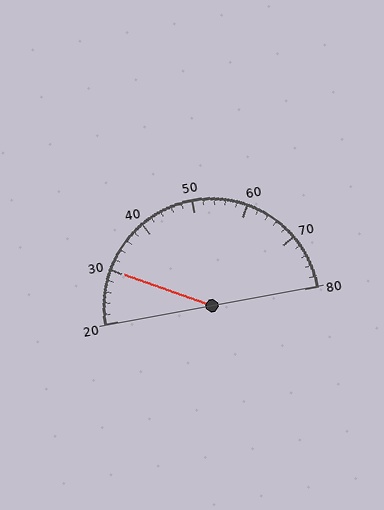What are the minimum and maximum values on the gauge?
The gauge ranges from 20 to 80.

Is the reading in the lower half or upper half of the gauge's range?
The reading is in the lower half of the range (20 to 80).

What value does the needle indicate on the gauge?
The needle indicates approximately 30.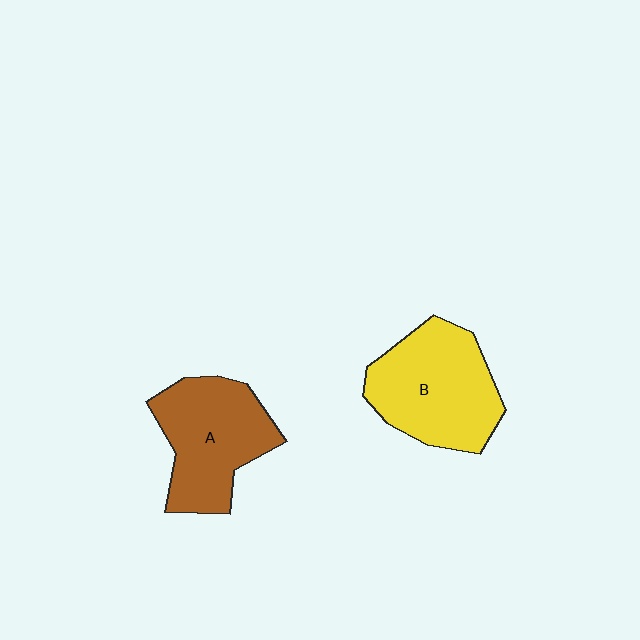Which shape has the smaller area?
Shape A (brown).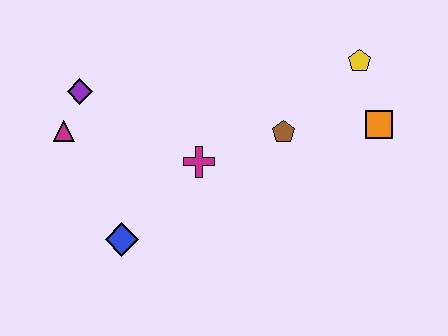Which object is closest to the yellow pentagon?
The orange square is closest to the yellow pentagon.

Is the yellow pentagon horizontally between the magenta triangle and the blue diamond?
No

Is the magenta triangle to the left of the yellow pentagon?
Yes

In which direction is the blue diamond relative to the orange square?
The blue diamond is to the left of the orange square.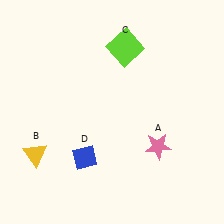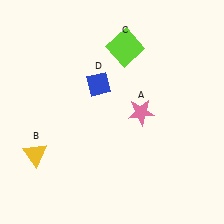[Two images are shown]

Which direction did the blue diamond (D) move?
The blue diamond (D) moved up.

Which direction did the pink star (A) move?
The pink star (A) moved up.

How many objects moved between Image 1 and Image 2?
2 objects moved between the two images.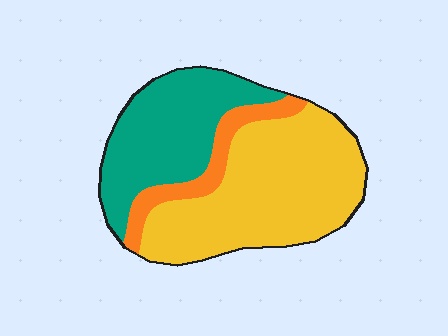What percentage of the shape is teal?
Teal takes up between a quarter and a half of the shape.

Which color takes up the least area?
Orange, at roughly 10%.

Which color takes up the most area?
Yellow, at roughly 55%.